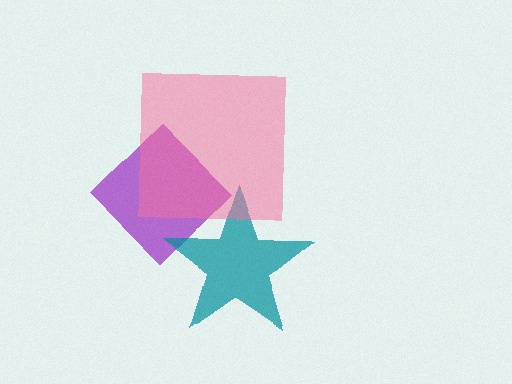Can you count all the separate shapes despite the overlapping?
Yes, there are 3 separate shapes.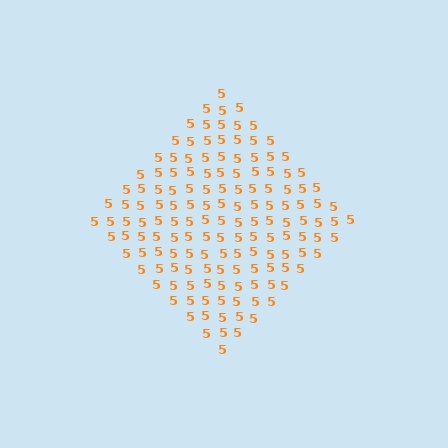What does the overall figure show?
The overall figure shows a diamond.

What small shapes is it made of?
It is made of small digit 5's.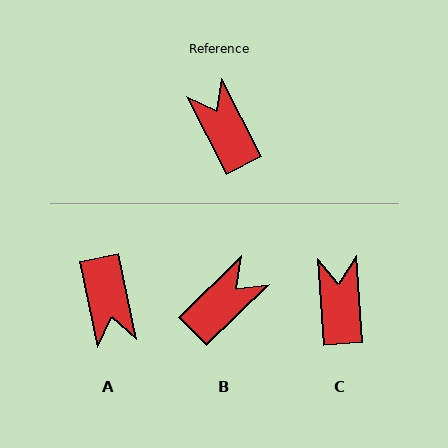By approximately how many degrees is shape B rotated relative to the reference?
Approximately 72 degrees clockwise.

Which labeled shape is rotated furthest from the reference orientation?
A, about 165 degrees away.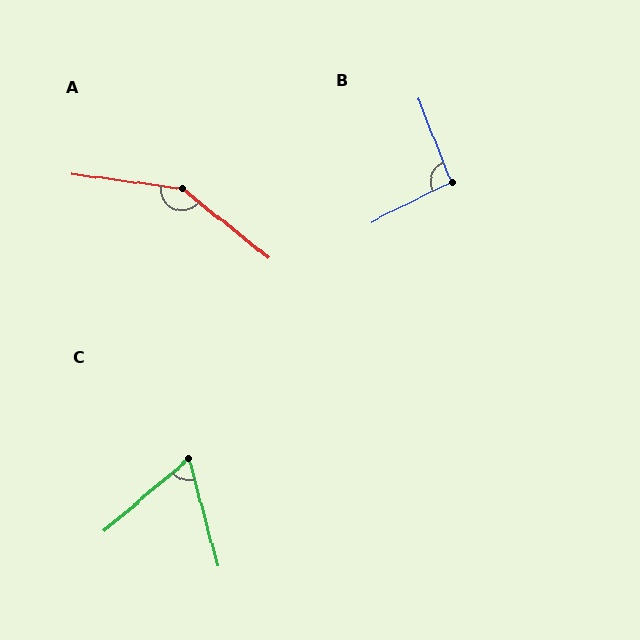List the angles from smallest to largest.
C (65°), B (95°), A (150°).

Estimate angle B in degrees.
Approximately 95 degrees.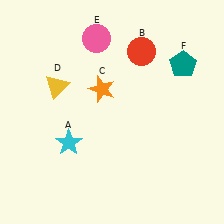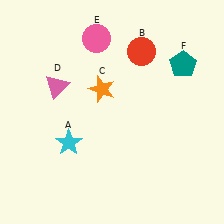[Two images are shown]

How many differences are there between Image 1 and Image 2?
There is 1 difference between the two images.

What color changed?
The triangle (D) changed from yellow in Image 1 to pink in Image 2.